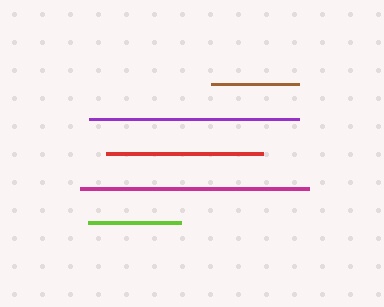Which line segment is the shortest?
The brown line is the shortest at approximately 87 pixels.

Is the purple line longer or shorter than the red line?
The purple line is longer than the red line.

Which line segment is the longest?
The magenta line is the longest at approximately 229 pixels.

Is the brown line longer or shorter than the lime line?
The lime line is longer than the brown line.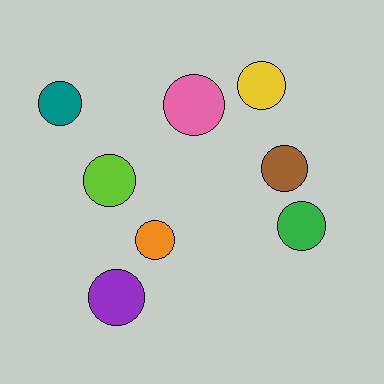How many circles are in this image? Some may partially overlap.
There are 8 circles.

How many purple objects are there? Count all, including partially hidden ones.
There is 1 purple object.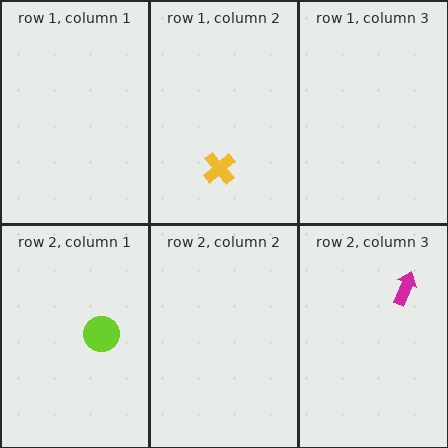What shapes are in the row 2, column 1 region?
The lime circle.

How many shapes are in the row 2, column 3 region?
1.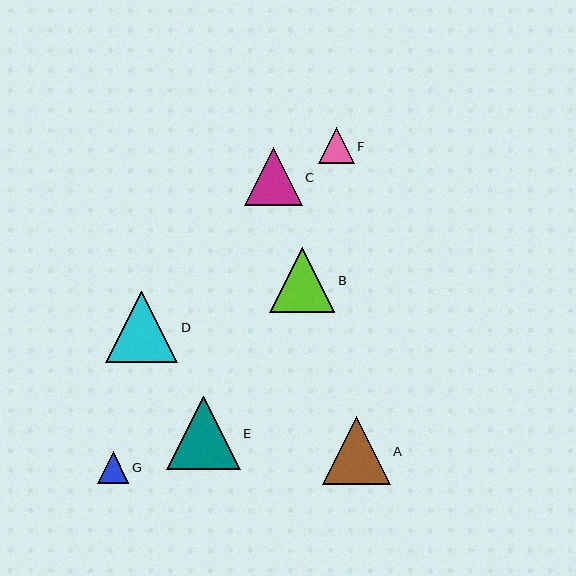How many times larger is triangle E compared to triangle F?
Triangle E is approximately 2.1 times the size of triangle F.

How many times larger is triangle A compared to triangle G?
Triangle A is approximately 2.1 times the size of triangle G.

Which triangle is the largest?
Triangle E is the largest with a size of approximately 73 pixels.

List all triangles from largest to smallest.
From largest to smallest: E, D, A, B, C, F, G.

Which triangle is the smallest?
Triangle G is the smallest with a size of approximately 32 pixels.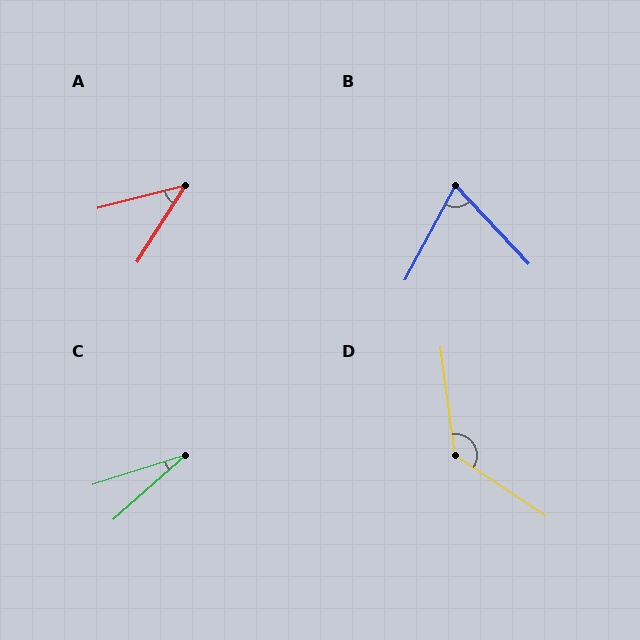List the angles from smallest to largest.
C (24°), A (44°), B (72°), D (132°).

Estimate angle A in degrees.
Approximately 44 degrees.